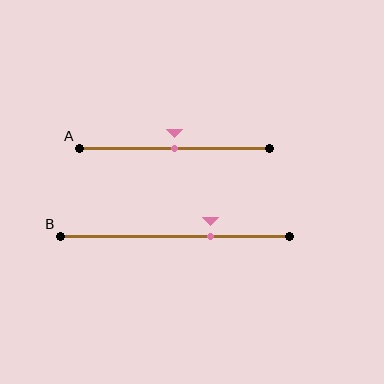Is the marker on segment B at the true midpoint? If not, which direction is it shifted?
No, the marker on segment B is shifted to the right by about 16% of the segment length.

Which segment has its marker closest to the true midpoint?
Segment A has its marker closest to the true midpoint.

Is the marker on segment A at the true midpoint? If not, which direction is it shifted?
Yes, the marker on segment A is at the true midpoint.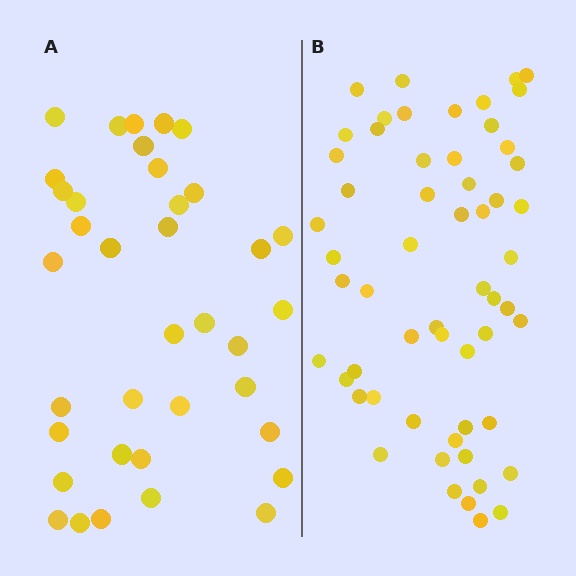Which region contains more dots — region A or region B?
Region B (the right region) has more dots.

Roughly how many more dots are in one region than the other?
Region B has approximately 20 more dots than region A.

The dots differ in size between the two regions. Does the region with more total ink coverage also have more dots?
No. Region A has more total ink coverage because its dots are larger, but region B actually contains more individual dots. Total area can be misleading — the number of items is what matters here.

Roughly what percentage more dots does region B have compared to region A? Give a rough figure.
About 55% more.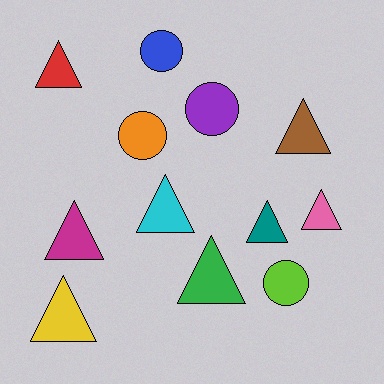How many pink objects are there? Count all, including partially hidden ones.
There is 1 pink object.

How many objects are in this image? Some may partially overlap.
There are 12 objects.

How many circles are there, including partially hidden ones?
There are 4 circles.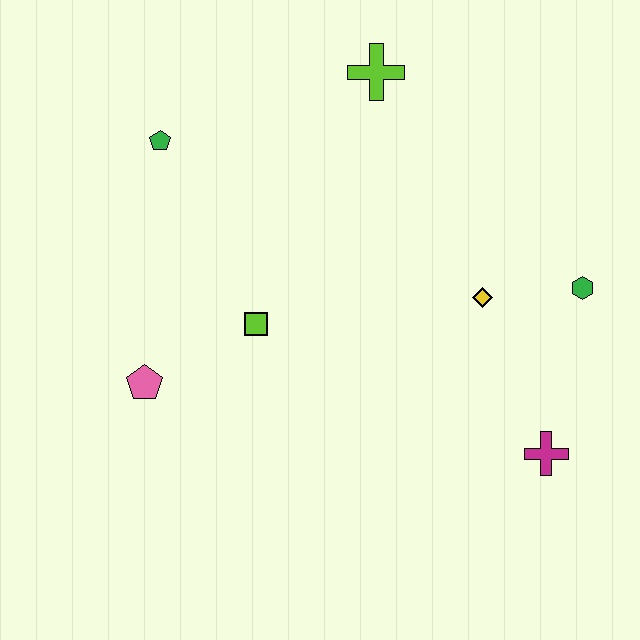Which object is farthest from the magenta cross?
The green pentagon is farthest from the magenta cross.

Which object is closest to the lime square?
The pink pentagon is closest to the lime square.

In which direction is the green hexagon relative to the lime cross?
The green hexagon is below the lime cross.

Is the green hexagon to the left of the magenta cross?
No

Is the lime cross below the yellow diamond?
No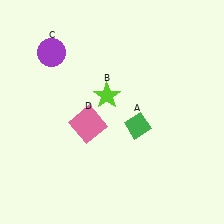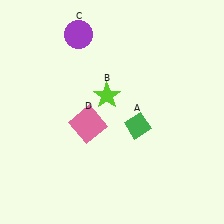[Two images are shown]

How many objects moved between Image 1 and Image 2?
1 object moved between the two images.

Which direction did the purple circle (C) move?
The purple circle (C) moved right.